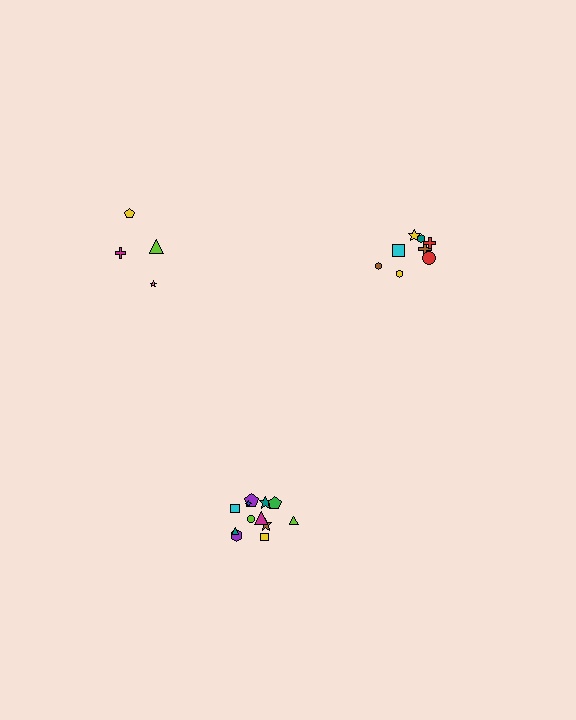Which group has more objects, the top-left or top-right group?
The top-right group.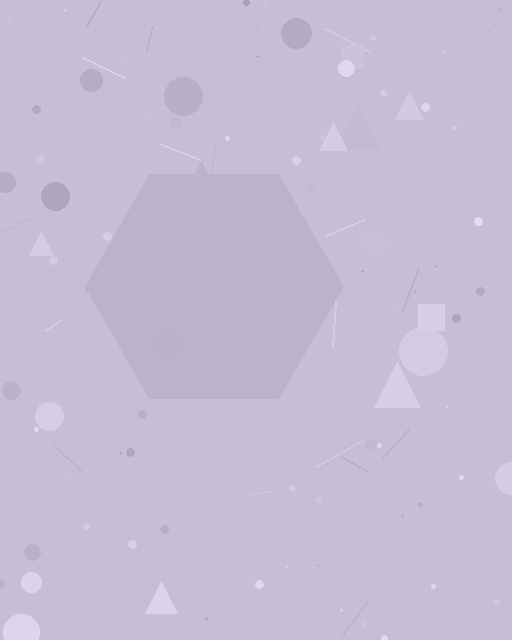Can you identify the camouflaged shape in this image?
The camouflaged shape is a hexagon.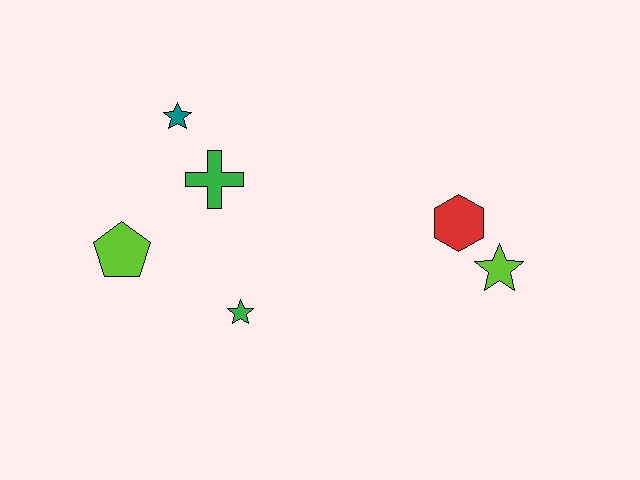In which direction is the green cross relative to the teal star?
The green cross is below the teal star.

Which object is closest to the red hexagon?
The lime star is closest to the red hexagon.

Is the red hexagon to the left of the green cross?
No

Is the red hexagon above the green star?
Yes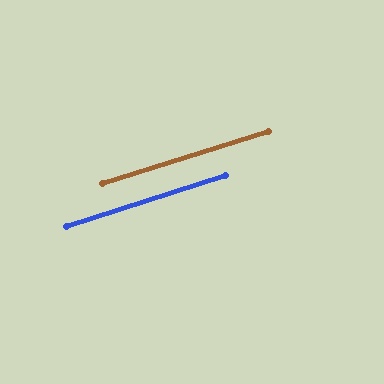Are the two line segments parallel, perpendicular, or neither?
Parallel — their directions differ by only 0.6°.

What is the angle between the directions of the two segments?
Approximately 1 degree.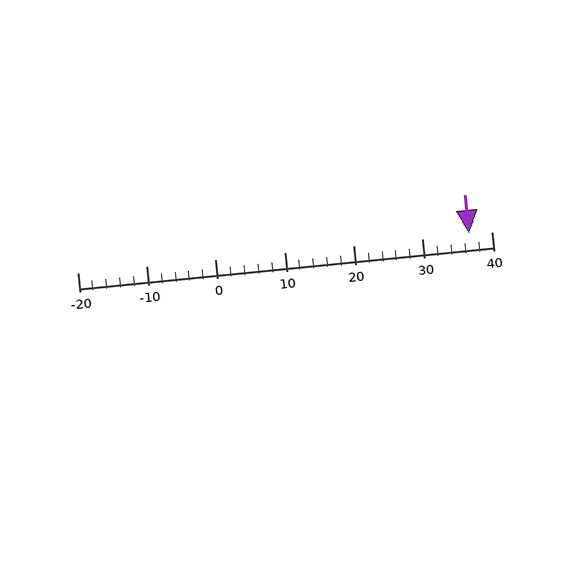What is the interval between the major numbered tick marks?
The major tick marks are spaced 10 units apart.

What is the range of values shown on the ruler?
The ruler shows values from -20 to 40.